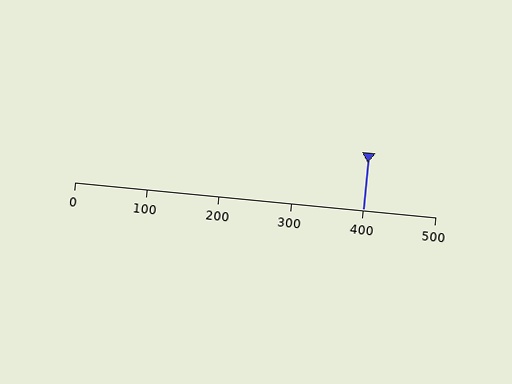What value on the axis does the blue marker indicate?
The marker indicates approximately 400.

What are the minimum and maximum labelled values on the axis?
The axis runs from 0 to 500.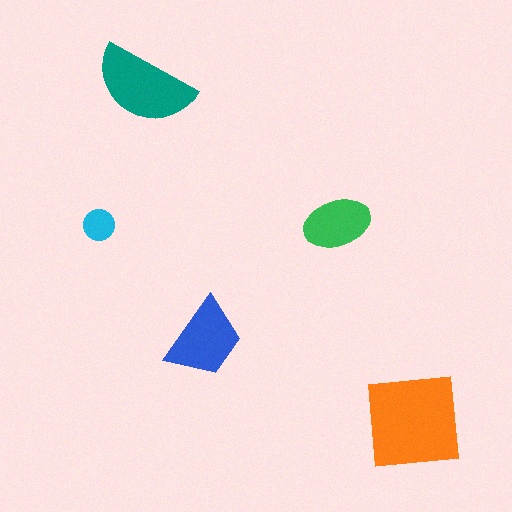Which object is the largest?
The orange square.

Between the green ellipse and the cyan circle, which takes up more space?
The green ellipse.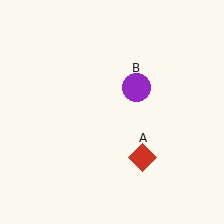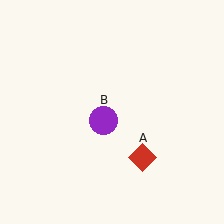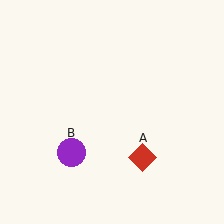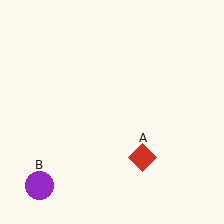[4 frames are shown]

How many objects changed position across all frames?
1 object changed position: purple circle (object B).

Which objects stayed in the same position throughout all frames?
Red diamond (object A) remained stationary.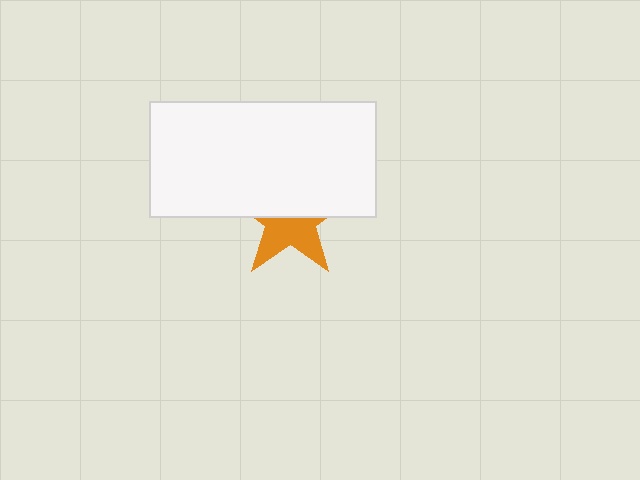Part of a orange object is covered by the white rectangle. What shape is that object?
It is a star.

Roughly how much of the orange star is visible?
About half of it is visible (roughly 47%).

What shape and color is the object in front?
The object in front is a white rectangle.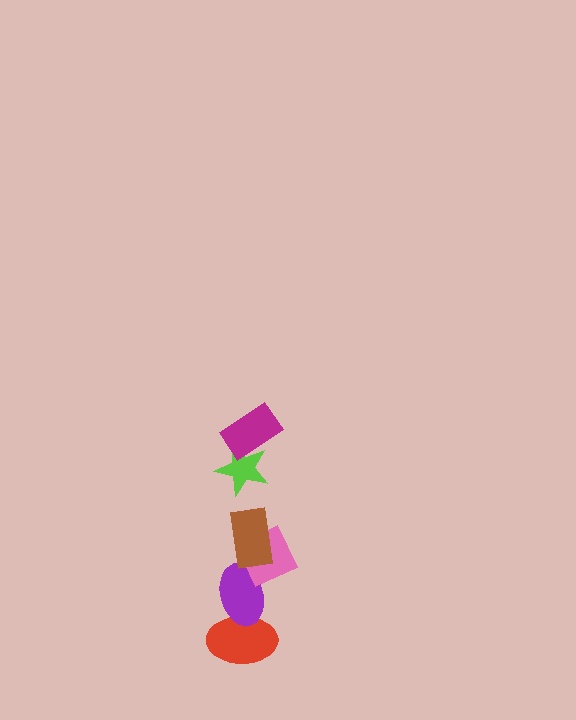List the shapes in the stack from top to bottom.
From top to bottom: the magenta rectangle, the lime star, the brown rectangle, the pink diamond, the purple ellipse, the red ellipse.